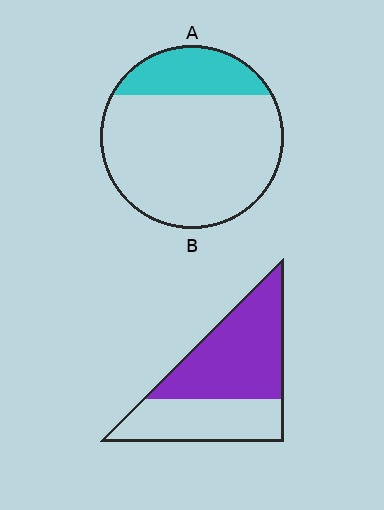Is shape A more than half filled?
No.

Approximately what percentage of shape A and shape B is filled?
A is approximately 20% and B is approximately 60%.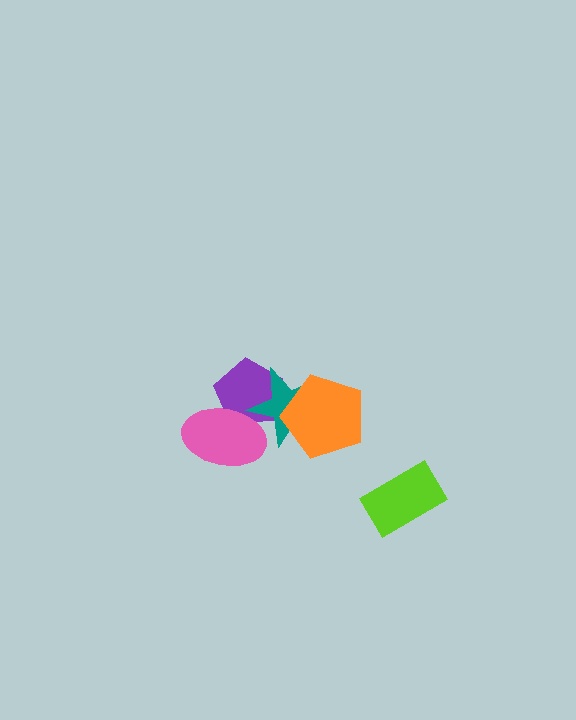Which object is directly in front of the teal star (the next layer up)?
The pink ellipse is directly in front of the teal star.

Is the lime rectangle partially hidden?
No, no other shape covers it.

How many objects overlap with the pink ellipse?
2 objects overlap with the pink ellipse.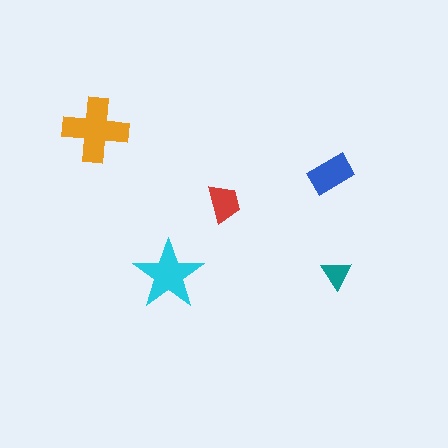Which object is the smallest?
The teal triangle.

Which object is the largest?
The orange cross.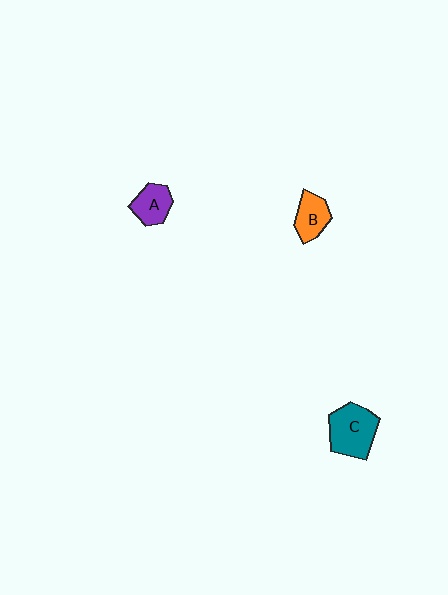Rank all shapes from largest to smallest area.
From largest to smallest: C (teal), B (orange), A (purple).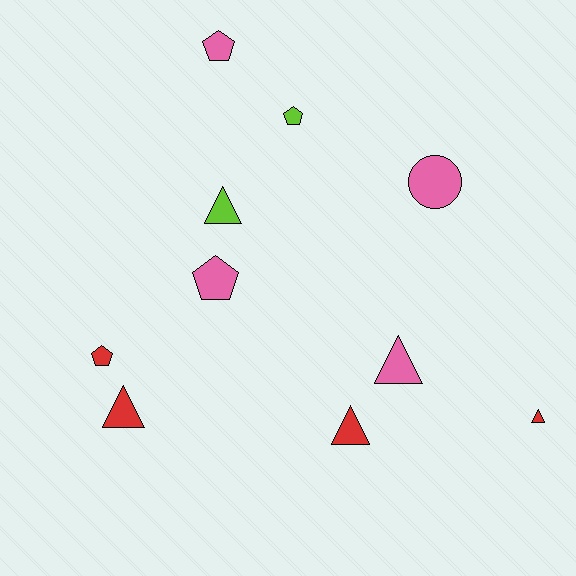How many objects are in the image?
There are 10 objects.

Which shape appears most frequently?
Triangle, with 5 objects.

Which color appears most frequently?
Pink, with 4 objects.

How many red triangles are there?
There are 3 red triangles.